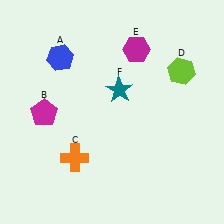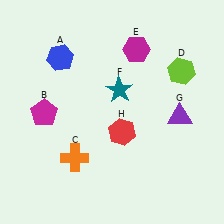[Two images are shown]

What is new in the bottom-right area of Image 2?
A red hexagon (H) was added in the bottom-right area of Image 2.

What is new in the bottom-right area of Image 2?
A purple triangle (G) was added in the bottom-right area of Image 2.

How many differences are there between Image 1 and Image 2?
There are 2 differences between the two images.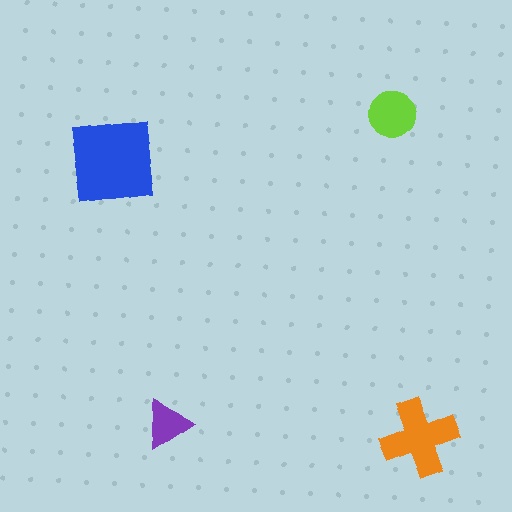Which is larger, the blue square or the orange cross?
The blue square.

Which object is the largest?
The blue square.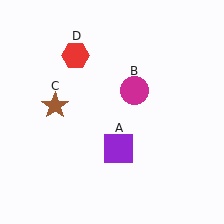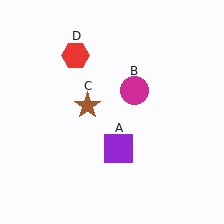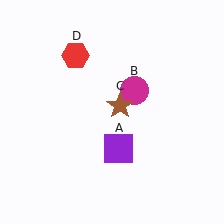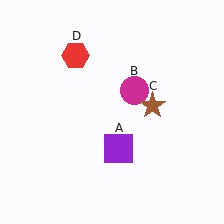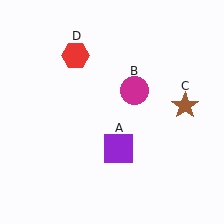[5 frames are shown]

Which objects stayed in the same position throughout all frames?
Purple square (object A) and magenta circle (object B) and red hexagon (object D) remained stationary.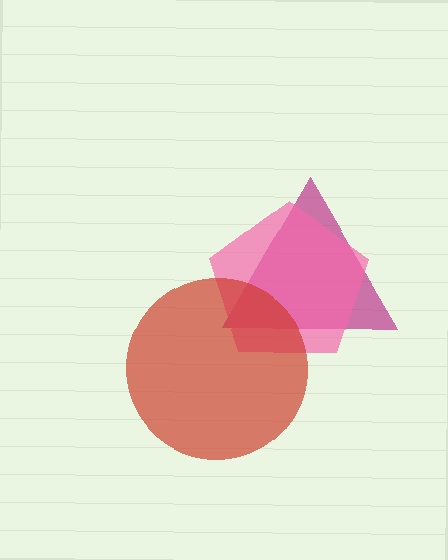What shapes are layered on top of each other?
The layered shapes are: a magenta triangle, a pink pentagon, a red circle.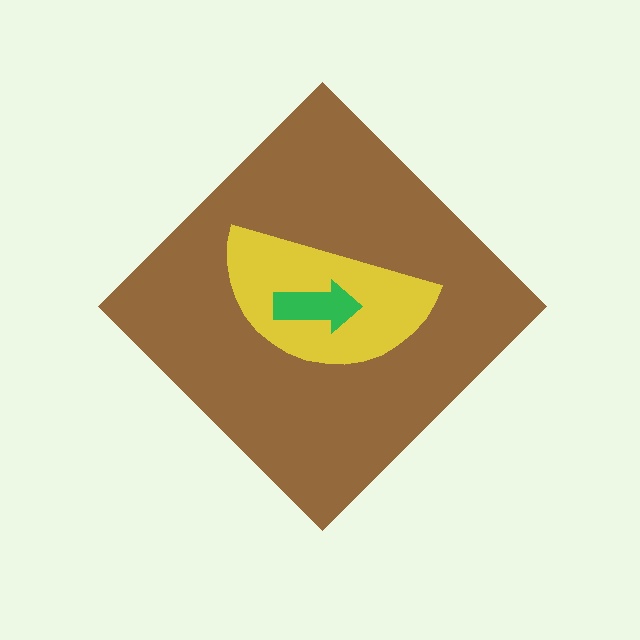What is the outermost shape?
The brown diamond.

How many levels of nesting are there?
3.